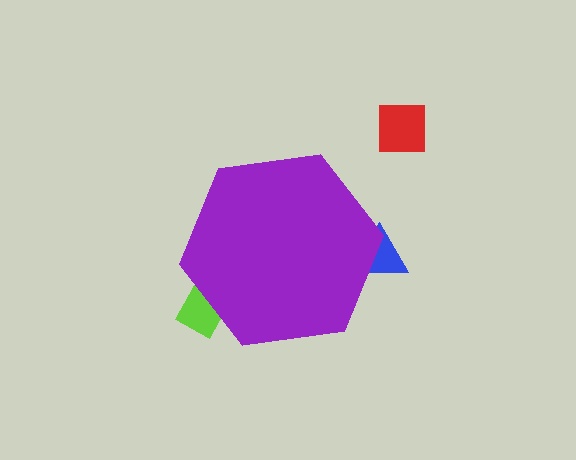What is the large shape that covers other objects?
A purple hexagon.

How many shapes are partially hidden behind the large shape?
2 shapes are partially hidden.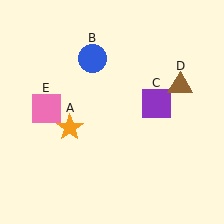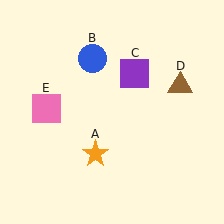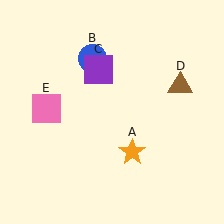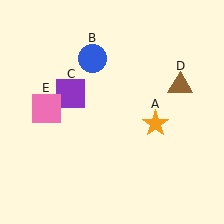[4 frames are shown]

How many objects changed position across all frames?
2 objects changed position: orange star (object A), purple square (object C).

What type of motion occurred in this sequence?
The orange star (object A), purple square (object C) rotated counterclockwise around the center of the scene.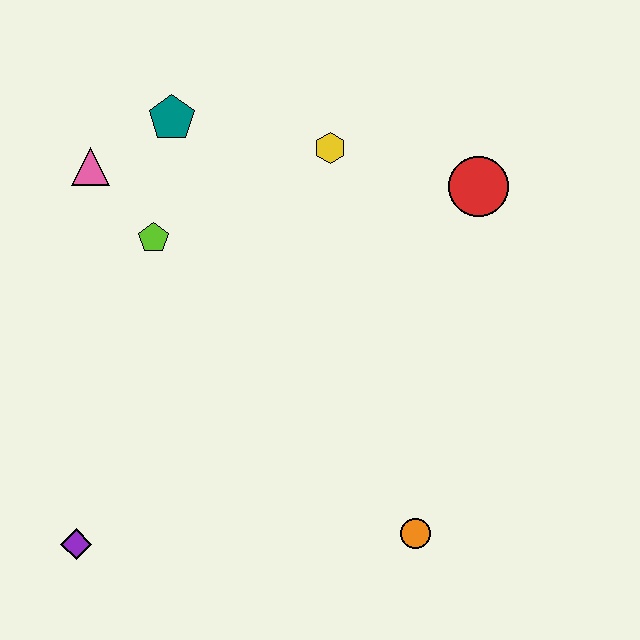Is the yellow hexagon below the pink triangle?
No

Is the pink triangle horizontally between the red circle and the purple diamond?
Yes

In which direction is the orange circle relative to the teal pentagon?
The orange circle is below the teal pentagon.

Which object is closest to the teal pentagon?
The pink triangle is closest to the teal pentagon.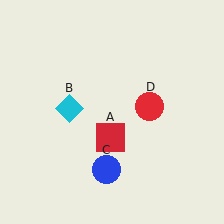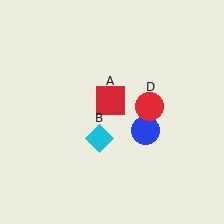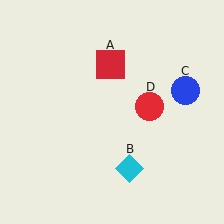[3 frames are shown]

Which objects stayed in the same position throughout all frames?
Red circle (object D) remained stationary.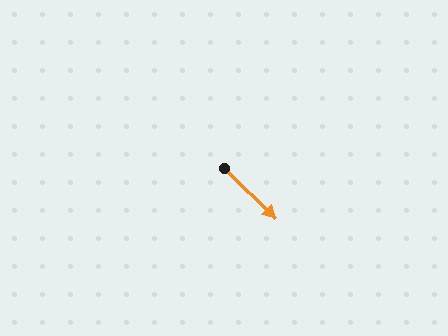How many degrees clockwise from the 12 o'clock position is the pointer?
Approximately 134 degrees.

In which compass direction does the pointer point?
Southeast.